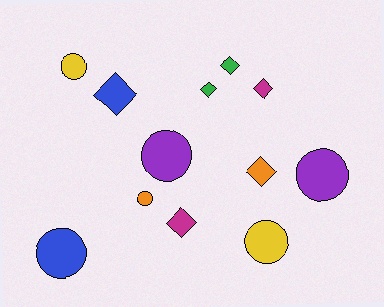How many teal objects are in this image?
There are no teal objects.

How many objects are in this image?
There are 12 objects.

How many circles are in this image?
There are 6 circles.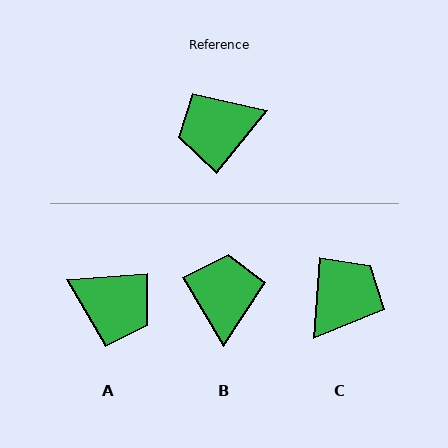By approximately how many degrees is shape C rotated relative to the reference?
Approximately 145 degrees clockwise.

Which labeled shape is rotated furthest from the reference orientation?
C, about 145 degrees away.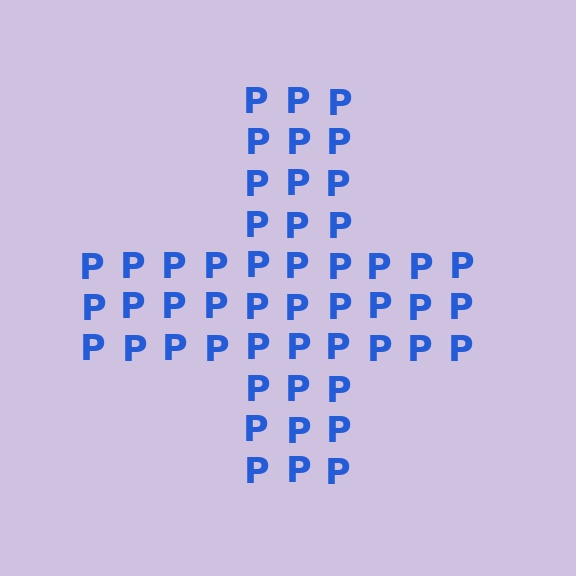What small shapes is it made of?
It is made of small letter P's.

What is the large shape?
The large shape is a cross.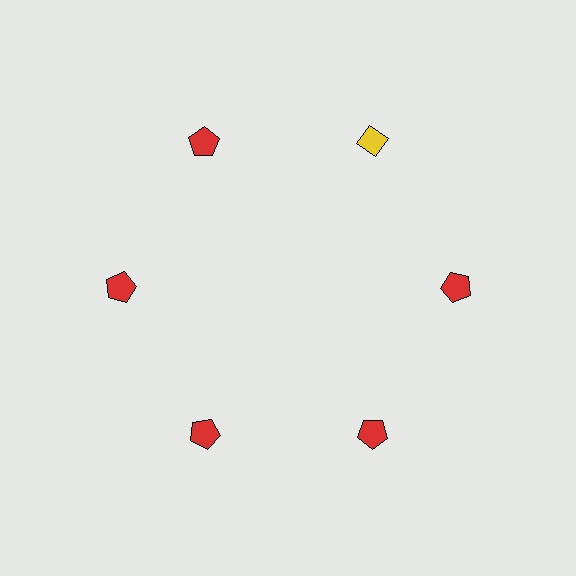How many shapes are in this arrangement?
There are 6 shapes arranged in a ring pattern.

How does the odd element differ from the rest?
It differs in both color (yellow instead of red) and shape (diamond instead of pentagon).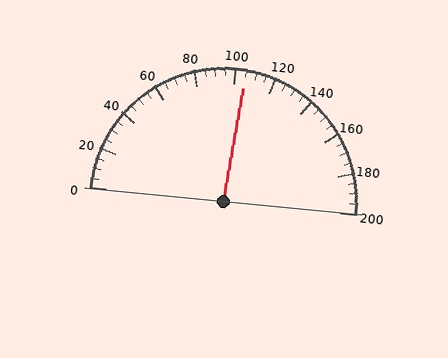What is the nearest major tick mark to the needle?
The nearest major tick mark is 100.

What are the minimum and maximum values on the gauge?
The gauge ranges from 0 to 200.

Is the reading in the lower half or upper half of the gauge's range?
The reading is in the upper half of the range (0 to 200).